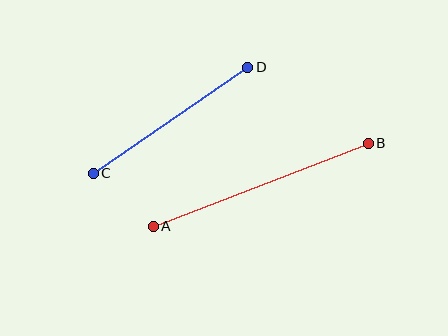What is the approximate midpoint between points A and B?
The midpoint is at approximately (261, 185) pixels.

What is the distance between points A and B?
The distance is approximately 231 pixels.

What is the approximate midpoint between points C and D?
The midpoint is at approximately (171, 120) pixels.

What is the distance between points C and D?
The distance is approximately 187 pixels.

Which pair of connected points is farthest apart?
Points A and B are farthest apart.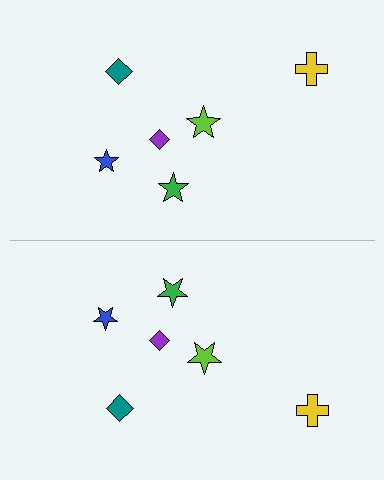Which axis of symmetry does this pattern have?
The pattern has a horizontal axis of symmetry running through the center of the image.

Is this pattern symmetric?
Yes, this pattern has bilateral (reflection) symmetry.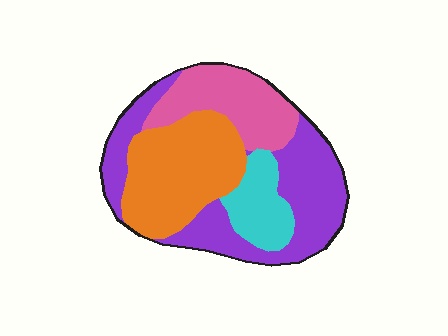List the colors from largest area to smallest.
From largest to smallest: purple, orange, pink, cyan.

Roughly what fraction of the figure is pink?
Pink takes up between a sixth and a third of the figure.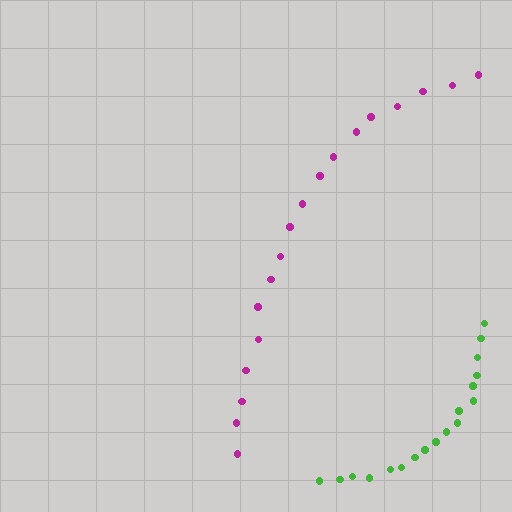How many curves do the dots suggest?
There are 2 distinct paths.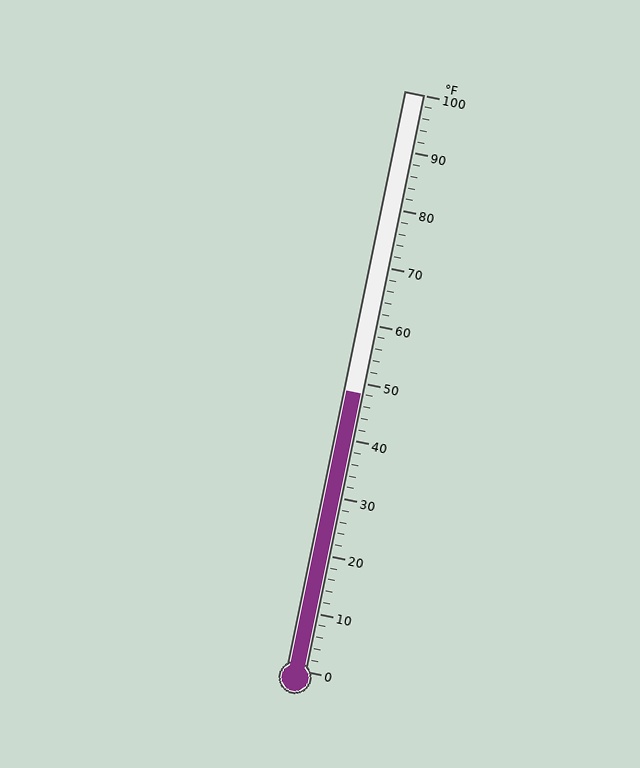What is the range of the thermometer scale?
The thermometer scale ranges from 0°F to 100°F.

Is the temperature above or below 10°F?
The temperature is above 10°F.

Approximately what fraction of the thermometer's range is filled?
The thermometer is filled to approximately 50% of its range.